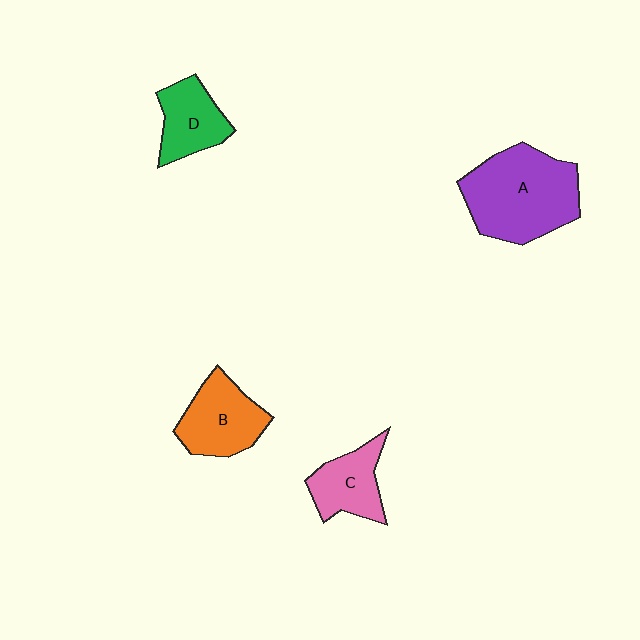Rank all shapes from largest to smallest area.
From largest to smallest: A (purple), B (orange), C (pink), D (green).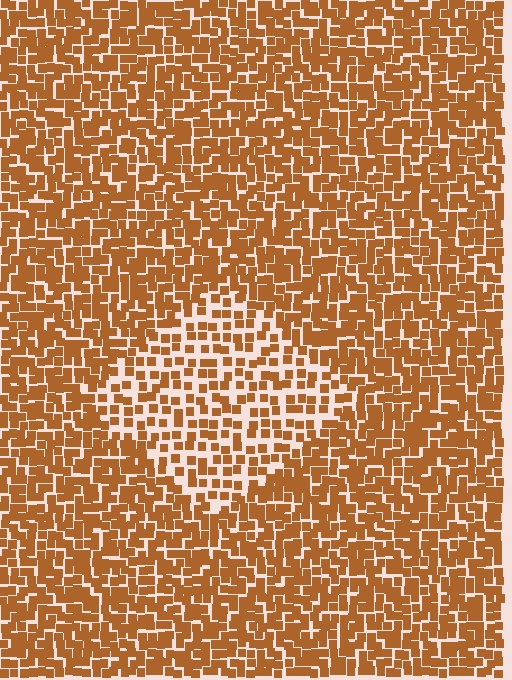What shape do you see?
I see a diamond.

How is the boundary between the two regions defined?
The boundary is defined by a change in element density (approximately 1.8x ratio). All elements are the same color, size, and shape.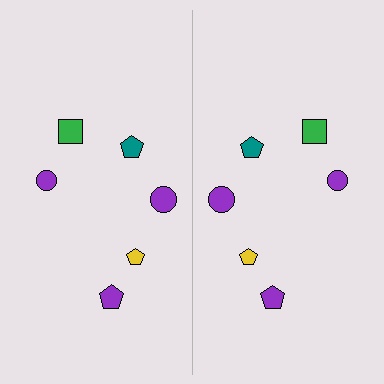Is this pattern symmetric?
Yes, this pattern has bilateral (reflection) symmetry.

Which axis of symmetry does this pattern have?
The pattern has a vertical axis of symmetry running through the center of the image.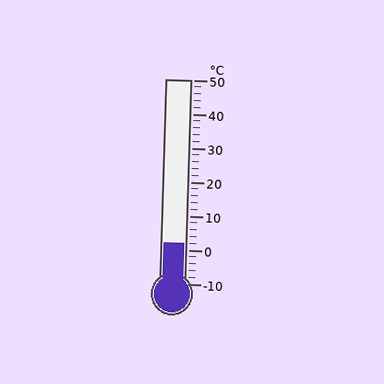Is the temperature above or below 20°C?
The temperature is below 20°C.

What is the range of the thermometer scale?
The thermometer scale ranges from -10°C to 50°C.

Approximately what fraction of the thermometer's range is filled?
The thermometer is filled to approximately 20% of its range.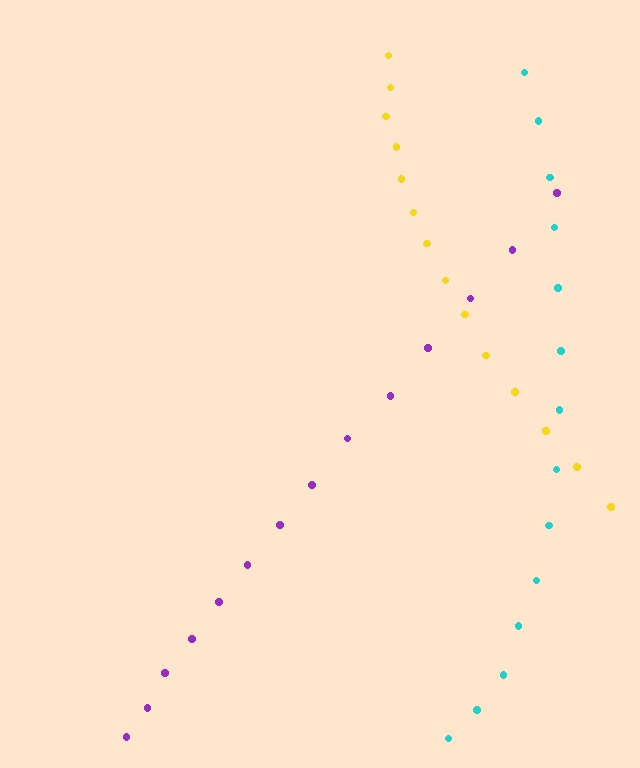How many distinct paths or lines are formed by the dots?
There are 3 distinct paths.